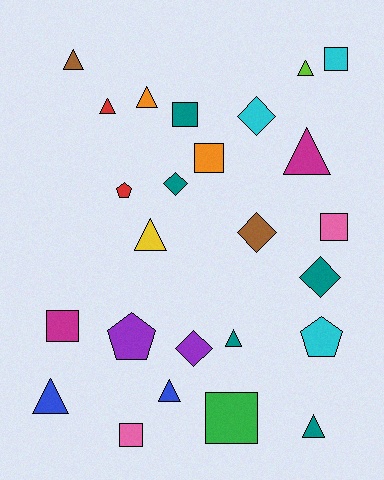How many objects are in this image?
There are 25 objects.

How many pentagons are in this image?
There are 3 pentagons.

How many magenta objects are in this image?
There are 2 magenta objects.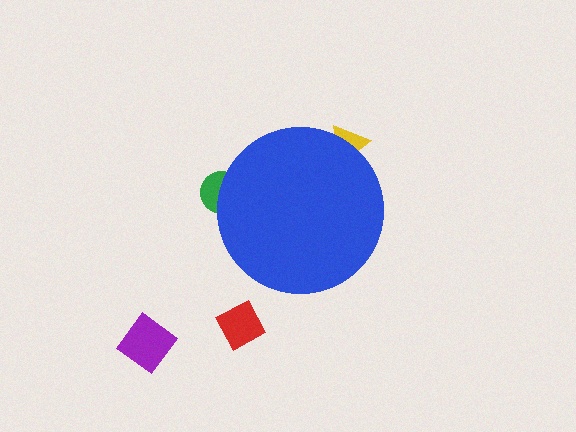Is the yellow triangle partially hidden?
Yes, the yellow triangle is partially hidden behind the blue circle.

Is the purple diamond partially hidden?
No, the purple diamond is fully visible.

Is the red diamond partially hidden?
No, the red diamond is fully visible.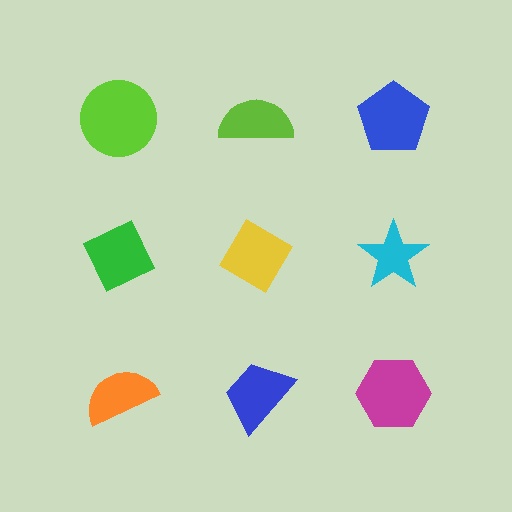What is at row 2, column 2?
A yellow diamond.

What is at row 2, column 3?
A cyan star.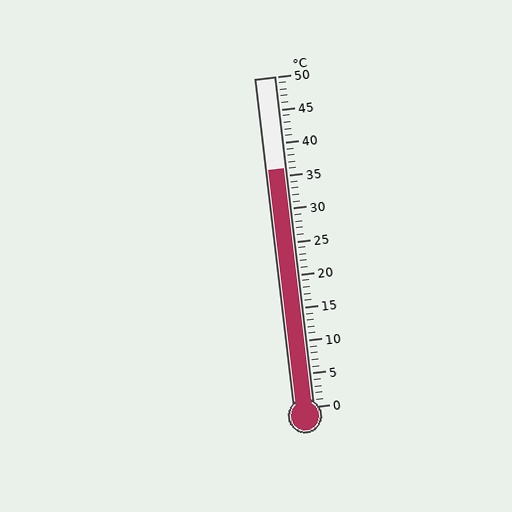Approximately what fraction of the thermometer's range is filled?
The thermometer is filled to approximately 70% of its range.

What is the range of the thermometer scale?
The thermometer scale ranges from 0°C to 50°C.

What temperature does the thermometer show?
The thermometer shows approximately 36°C.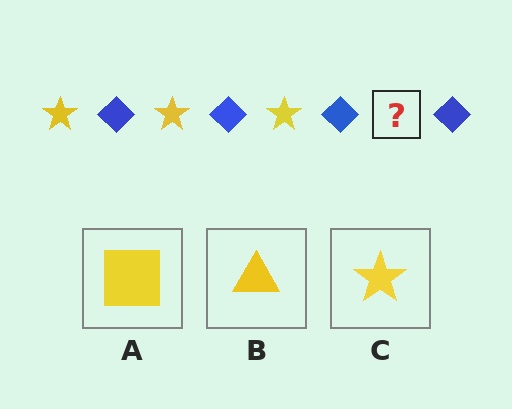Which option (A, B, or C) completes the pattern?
C.